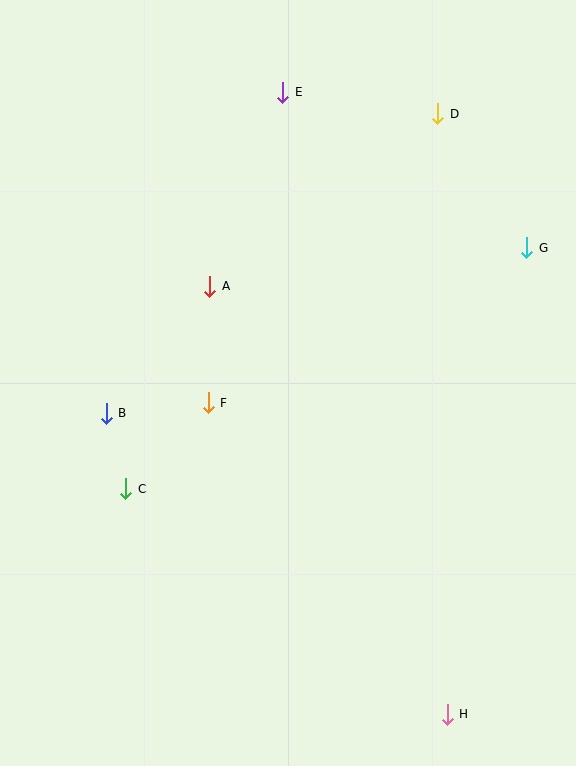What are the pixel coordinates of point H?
Point H is at (447, 714).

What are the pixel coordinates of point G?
Point G is at (527, 248).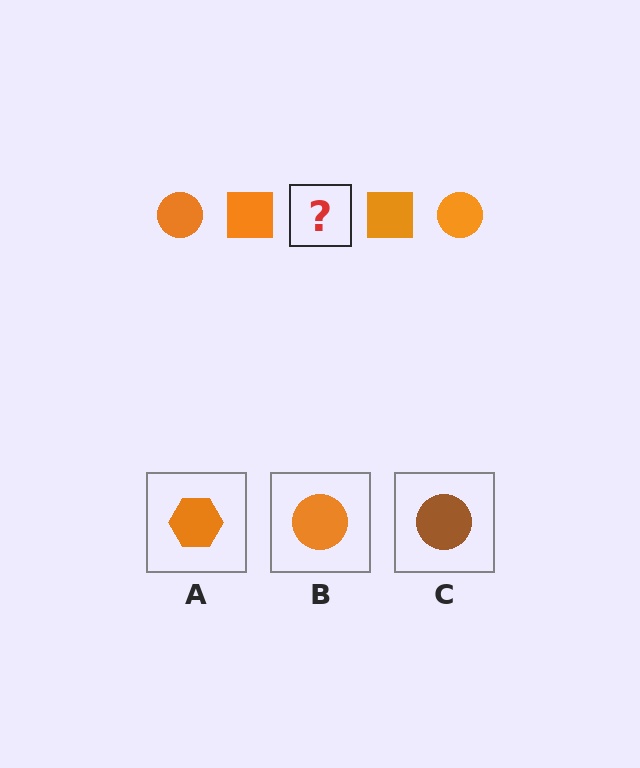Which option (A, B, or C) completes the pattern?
B.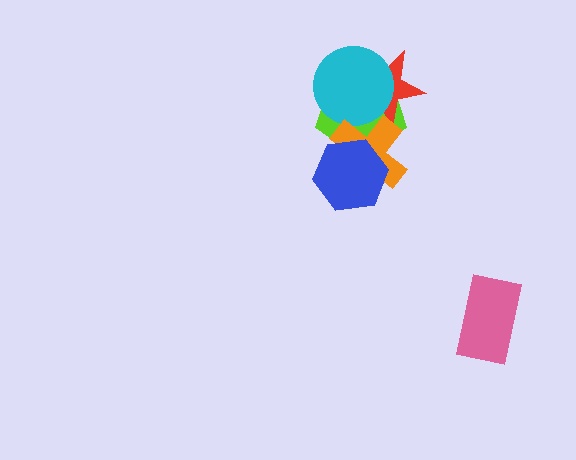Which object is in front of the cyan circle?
The orange cross is in front of the cyan circle.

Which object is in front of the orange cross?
The blue hexagon is in front of the orange cross.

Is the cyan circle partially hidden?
Yes, it is partially covered by another shape.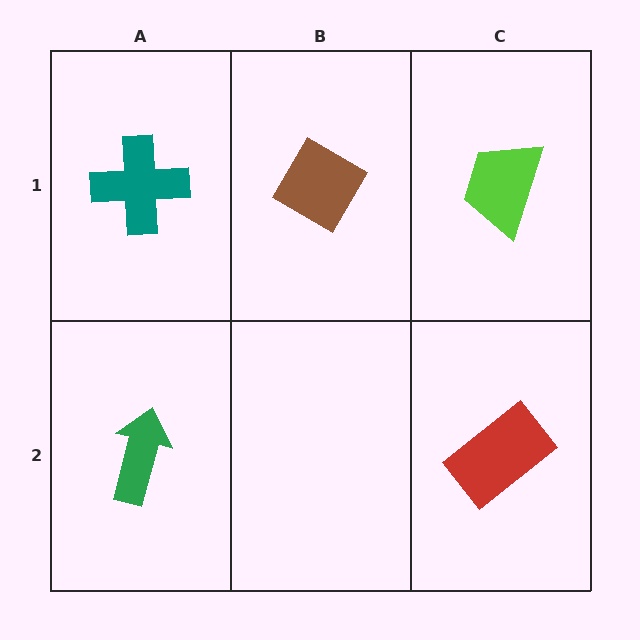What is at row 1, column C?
A lime trapezoid.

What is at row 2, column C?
A red rectangle.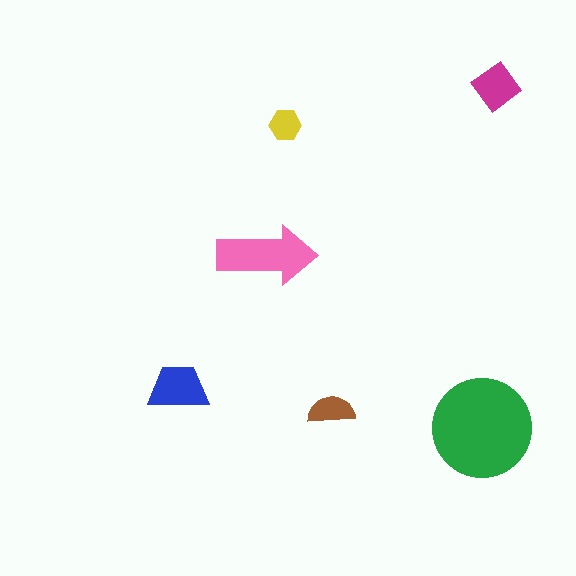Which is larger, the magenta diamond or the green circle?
The green circle.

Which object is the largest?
The green circle.